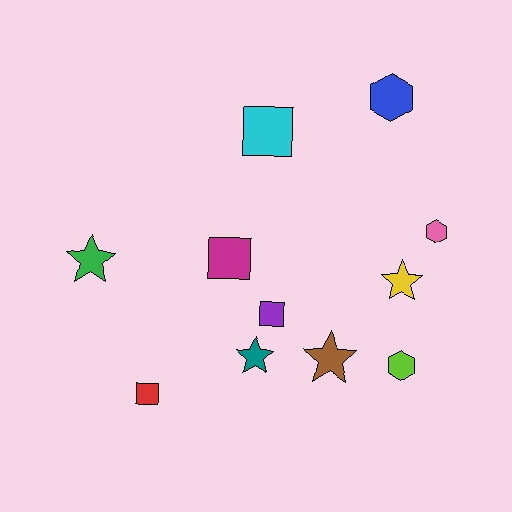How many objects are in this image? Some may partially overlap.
There are 11 objects.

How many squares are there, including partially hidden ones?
There are 4 squares.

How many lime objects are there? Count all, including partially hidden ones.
There is 1 lime object.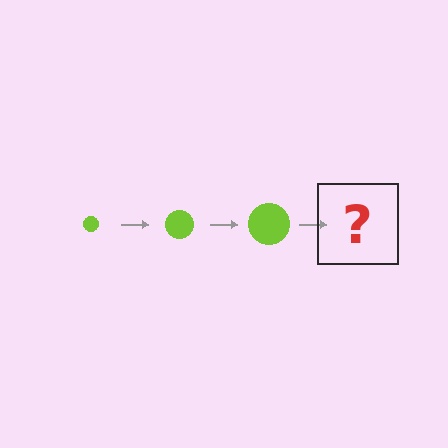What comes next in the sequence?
The next element should be a lime circle, larger than the previous one.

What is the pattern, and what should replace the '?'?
The pattern is that the circle gets progressively larger each step. The '?' should be a lime circle, larger than the previous one.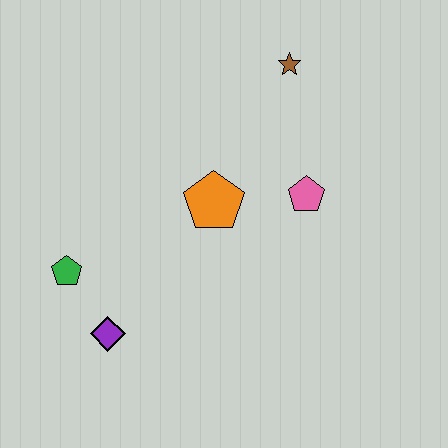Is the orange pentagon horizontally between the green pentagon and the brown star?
Yes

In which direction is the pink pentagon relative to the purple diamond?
The pink pentagon is to the right of the purple diamond.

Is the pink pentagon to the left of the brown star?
No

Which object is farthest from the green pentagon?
The brown star is farthest from the green pentagon.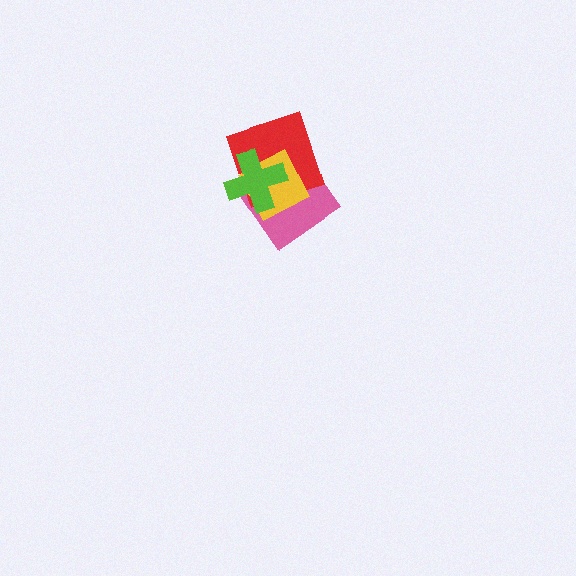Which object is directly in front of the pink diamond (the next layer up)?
The red square is directly in front of the pink diamond.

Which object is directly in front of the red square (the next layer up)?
The yellow diamond is directly in front of the red square.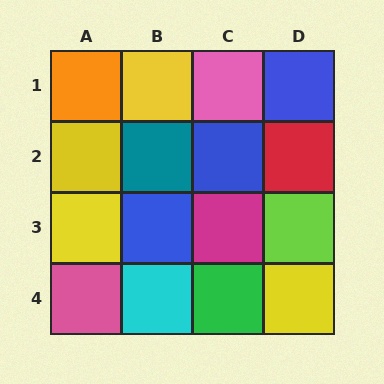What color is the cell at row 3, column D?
Lime.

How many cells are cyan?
1 cell is cyan.